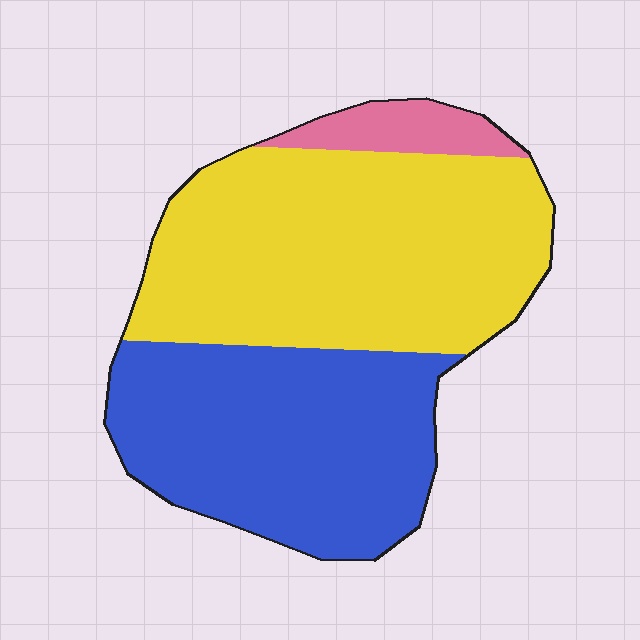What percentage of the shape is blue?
Blue takes up about two fifths (2/5) of the shape.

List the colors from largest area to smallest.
From largest to smallest: yellow, blue, pink.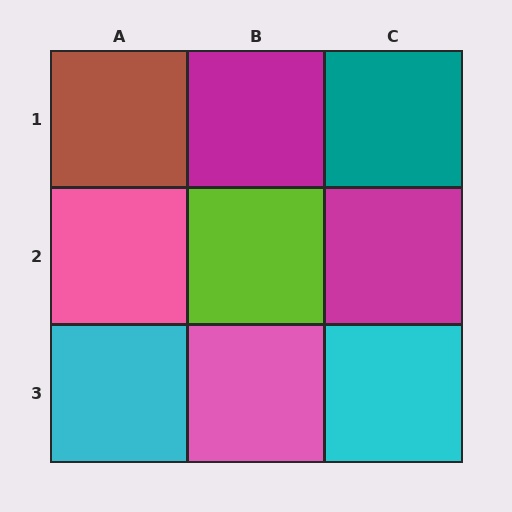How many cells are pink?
2 cells are pink.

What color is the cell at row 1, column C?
Teal.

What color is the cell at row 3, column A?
Cyan.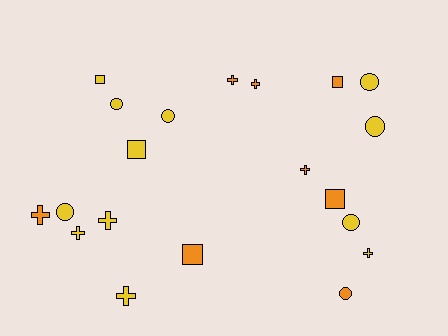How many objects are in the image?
There are 20 objects.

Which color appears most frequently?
Yellow, with 12 objects.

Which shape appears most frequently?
Cross, with 8 objects.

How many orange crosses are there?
There are 4 orange crosses.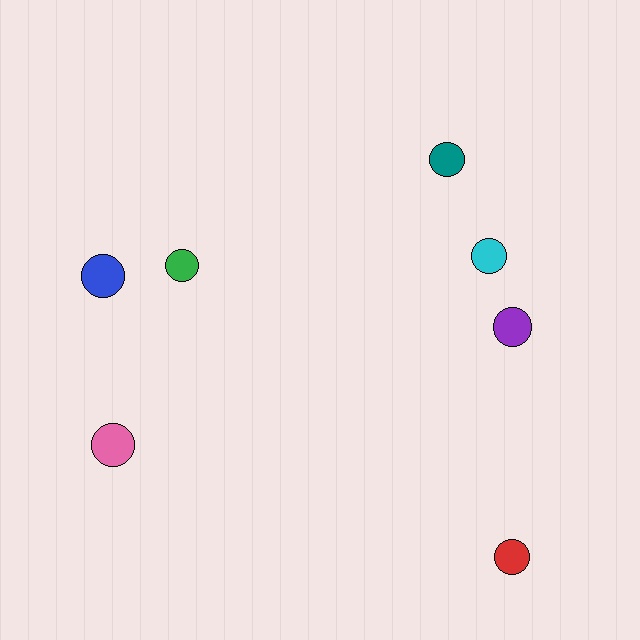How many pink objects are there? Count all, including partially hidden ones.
There is 1 pink object.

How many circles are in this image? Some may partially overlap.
There are 7 circles.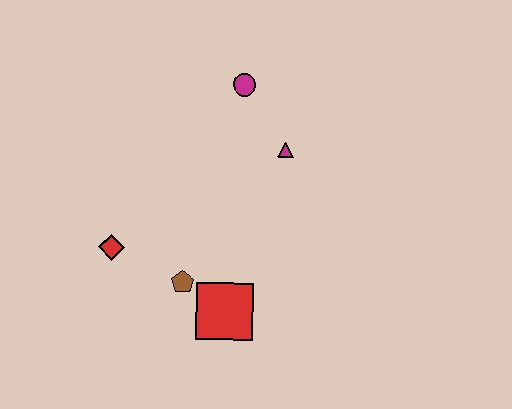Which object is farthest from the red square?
The magenta circle is farthest from the red square.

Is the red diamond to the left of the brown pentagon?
Yes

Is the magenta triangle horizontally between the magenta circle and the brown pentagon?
No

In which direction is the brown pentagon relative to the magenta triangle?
The brown pentagon is below the magenta triangle.